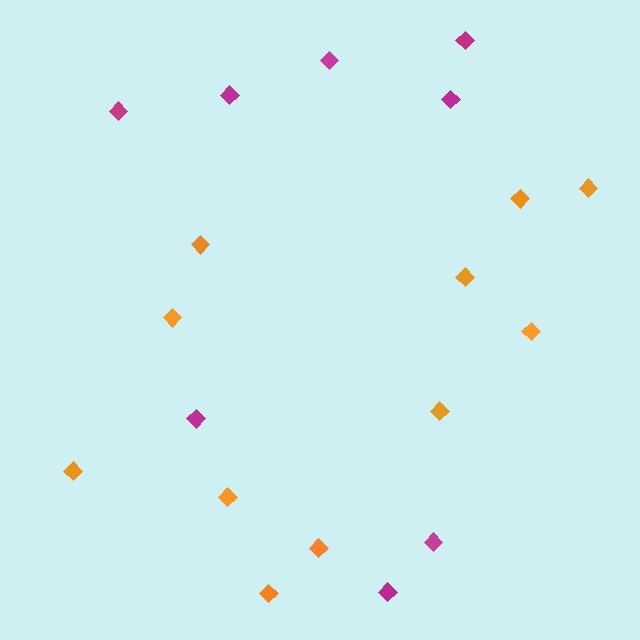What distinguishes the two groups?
There are 2 groups: one group of orange diamonds (11) and one group of magenta diamonds (8).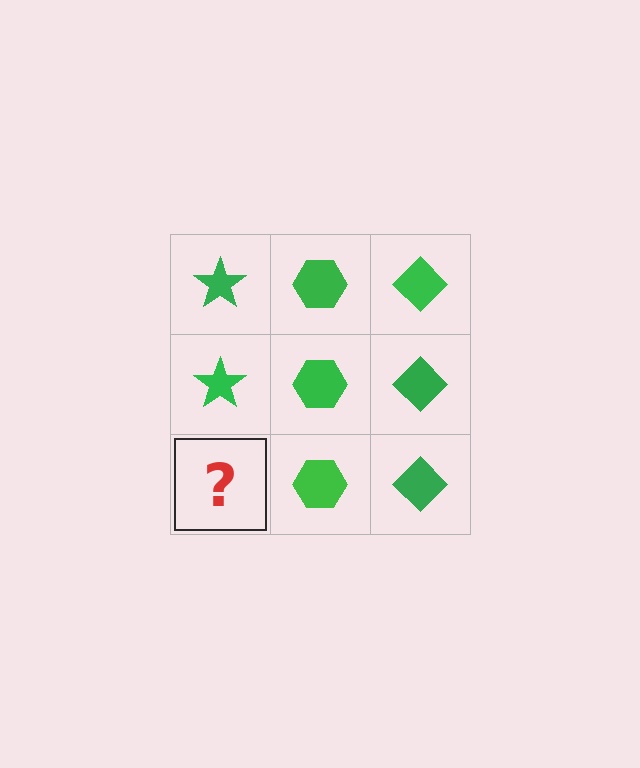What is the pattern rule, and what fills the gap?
The rule is that each column has a consistent shape. The gap should be filled with a green star.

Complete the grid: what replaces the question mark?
The question mark should be replaced with a green star.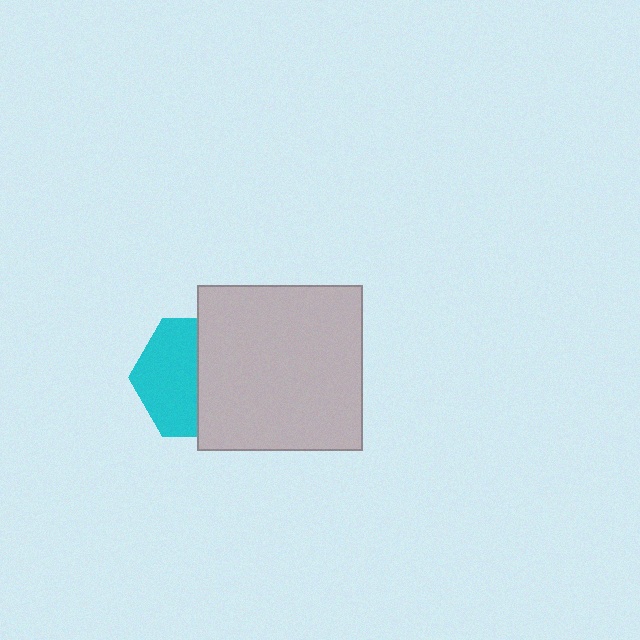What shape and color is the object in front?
The object in front is a light gray square.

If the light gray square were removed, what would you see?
You would see the complete cyan hexagon.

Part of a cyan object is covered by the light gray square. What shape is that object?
It is a hexagon.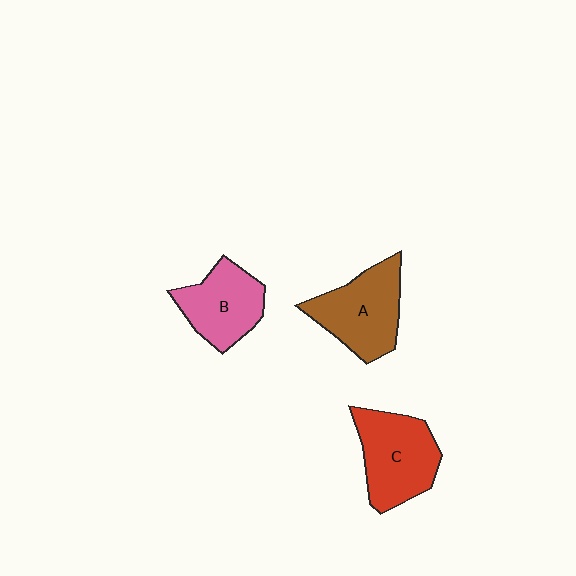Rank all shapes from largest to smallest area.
From largest to smallest: C (red), A (brown), B (pink).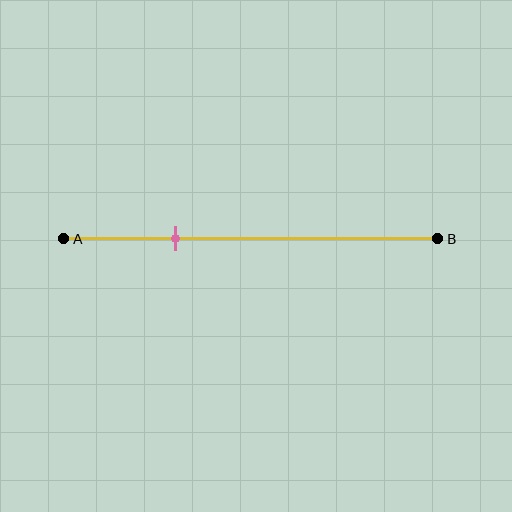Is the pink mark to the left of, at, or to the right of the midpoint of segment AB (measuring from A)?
The pink mark is to the left of the midpoint of segment AB.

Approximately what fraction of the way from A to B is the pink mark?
The pink mark is approximately 30% of the way from A to B.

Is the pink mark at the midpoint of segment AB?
No, the mark is at about 30% from A, not at the 50% midpoint.